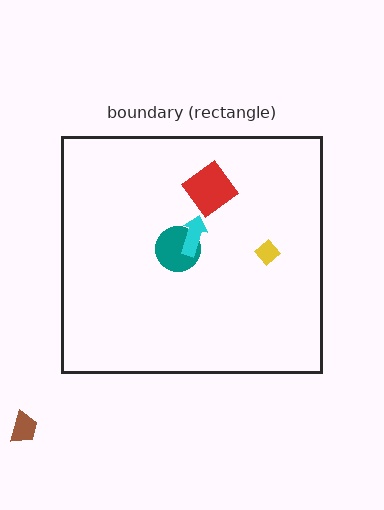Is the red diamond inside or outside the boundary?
Inside.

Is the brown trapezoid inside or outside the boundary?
Outside.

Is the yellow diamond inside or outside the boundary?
Inside.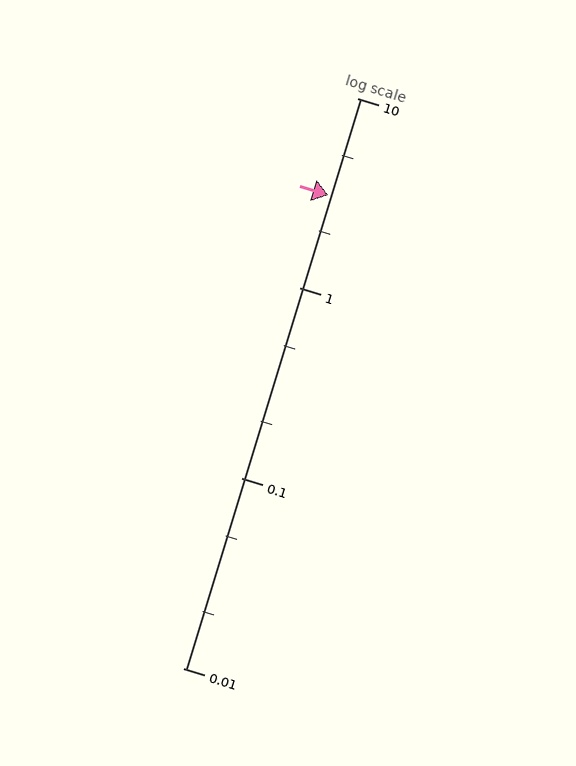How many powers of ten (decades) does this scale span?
The scale spans 3 decades, from 0.01 to 10.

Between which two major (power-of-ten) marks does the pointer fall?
The pointer is between 1 and 10.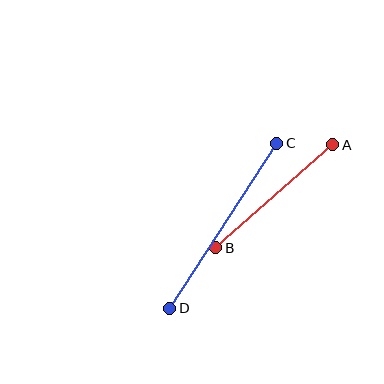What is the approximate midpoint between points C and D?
The midpoint is at approximately (223, 226) pixels.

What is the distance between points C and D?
The distance is approximately 197 pixels.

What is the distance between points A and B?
The distance is approximately 156 pixels.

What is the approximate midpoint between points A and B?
The midpoint is at approximately (274, 196) pixels.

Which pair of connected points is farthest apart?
Points C and D are farthest apart.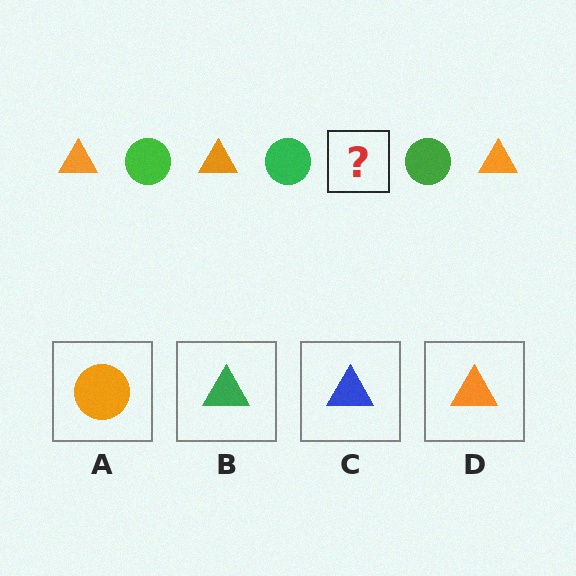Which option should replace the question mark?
Option D.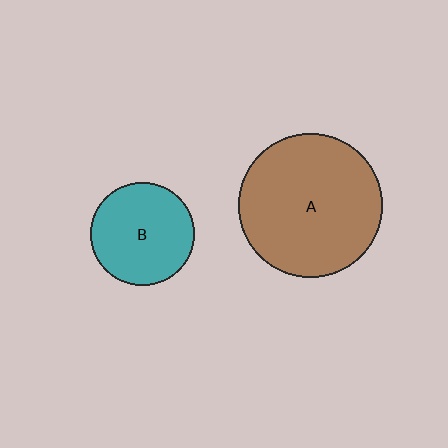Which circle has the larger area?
Circle A (brown).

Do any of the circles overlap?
No, none of the circles overlap.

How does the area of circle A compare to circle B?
Approximately 1.9 times.